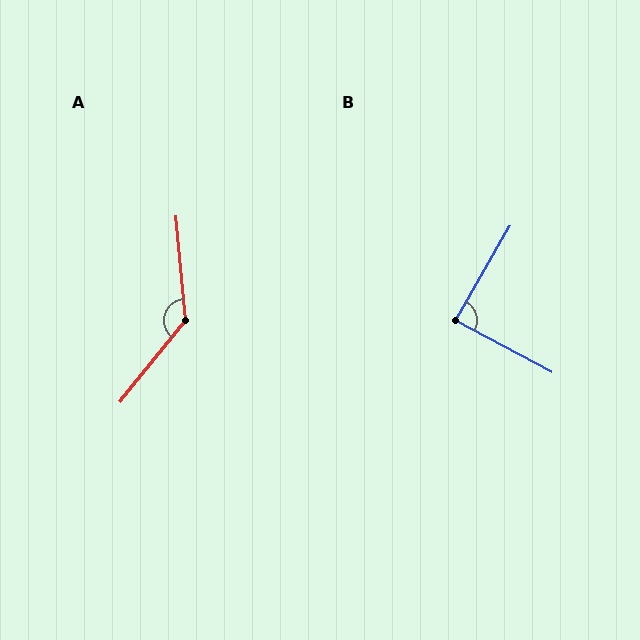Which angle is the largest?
A, at approximately 136 degrees.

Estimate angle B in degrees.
Approximately 88 degrees.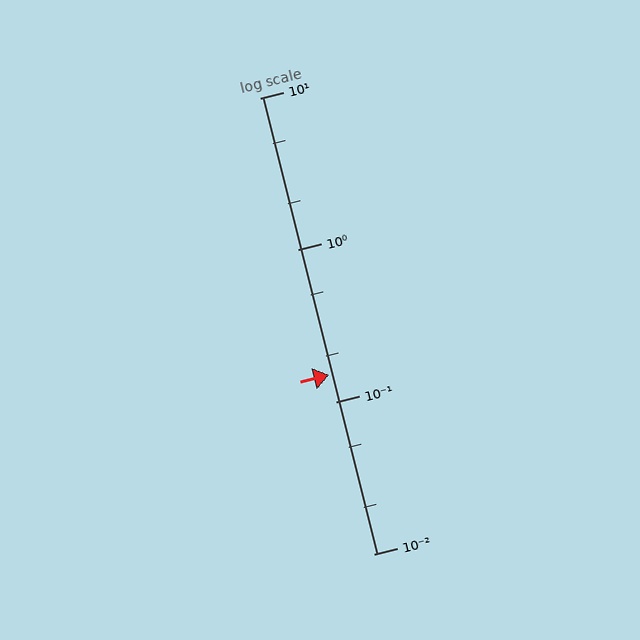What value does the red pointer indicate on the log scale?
The pointer indicates approximately 0.15.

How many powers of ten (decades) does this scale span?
The scale spans 3 decades, from 0.01 to 10.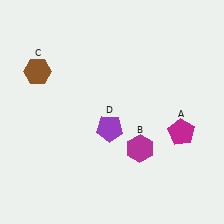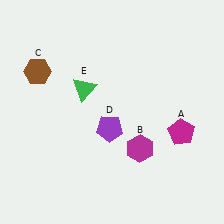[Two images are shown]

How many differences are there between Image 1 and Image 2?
There is 1 difference between the two images.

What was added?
A green triangle (E) was added in Image 2.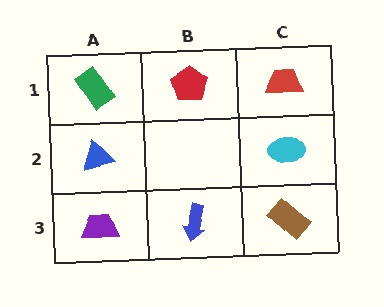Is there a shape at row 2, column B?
No, that cell is empty.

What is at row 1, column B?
A red pentagon.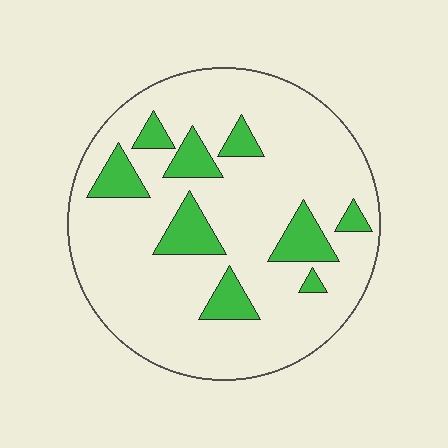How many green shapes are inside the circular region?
9.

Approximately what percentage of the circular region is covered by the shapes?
Approximately 15%.